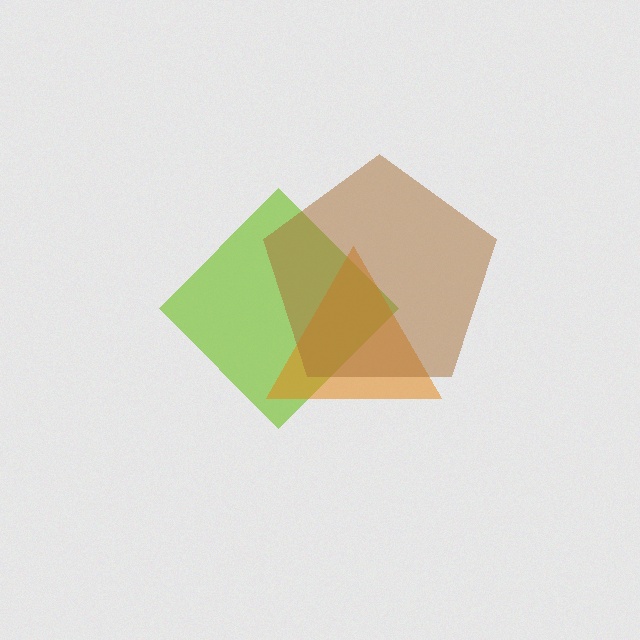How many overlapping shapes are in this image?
There are 3 overlapping shapes in the image.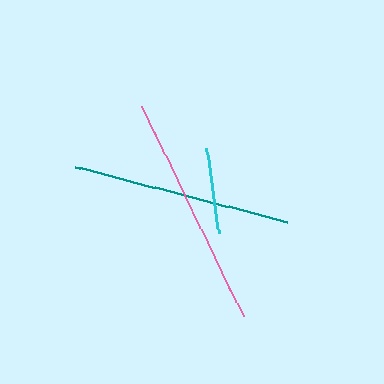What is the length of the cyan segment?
The cyan segment is approximately 86 pixels long.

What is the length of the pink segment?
The pink segment is approximately 234 pixels long.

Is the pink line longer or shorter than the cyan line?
The pink line is longer than the cyan line.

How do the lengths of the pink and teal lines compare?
The pink and teal lines are approximately the same length.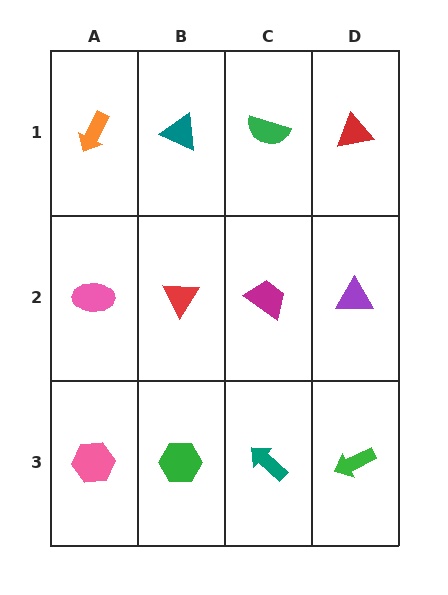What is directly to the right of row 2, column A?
A red triangle.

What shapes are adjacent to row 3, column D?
A purple triangle (row 2, column D), a teal arrow (row 3, column C).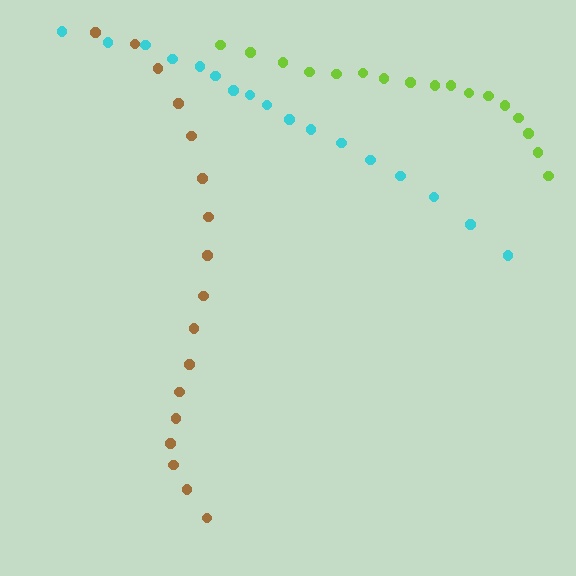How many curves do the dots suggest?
There are 3 distinct paths.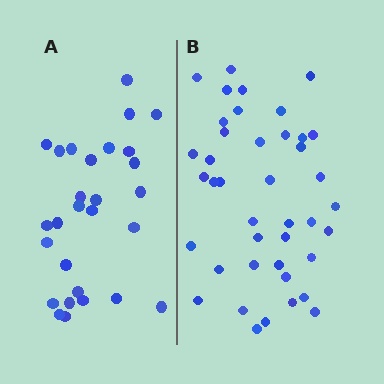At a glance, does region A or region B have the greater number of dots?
Region B (the right region) has more dots.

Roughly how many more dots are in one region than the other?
Region B has approximately 15 more dots than region A.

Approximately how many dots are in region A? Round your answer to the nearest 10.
About 30 dots. (The exact count is 28, which rounds to 30.)